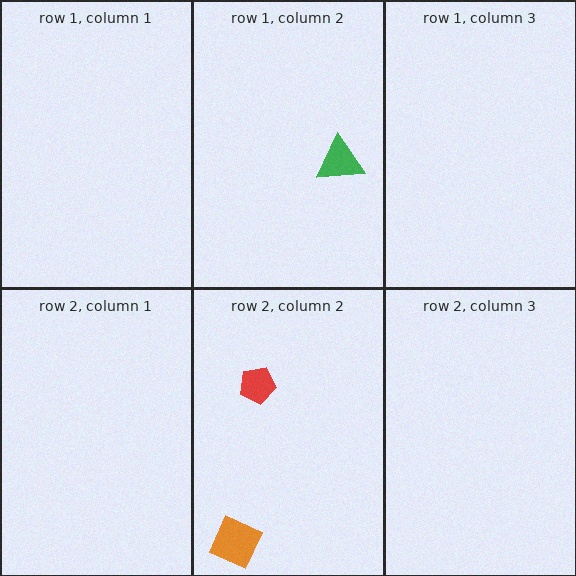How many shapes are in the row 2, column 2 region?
2.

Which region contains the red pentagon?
The row 2, column 2 region.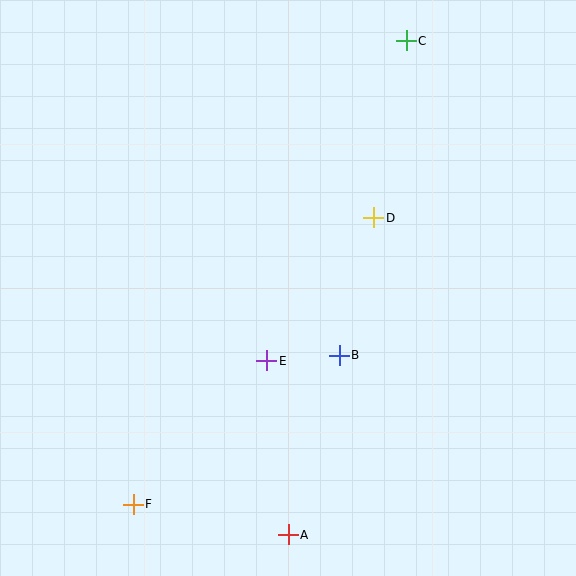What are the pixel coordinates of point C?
Point C is at (406, 41).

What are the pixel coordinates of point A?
Point A is at (288, 535).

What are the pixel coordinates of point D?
Point D is at (374, 218).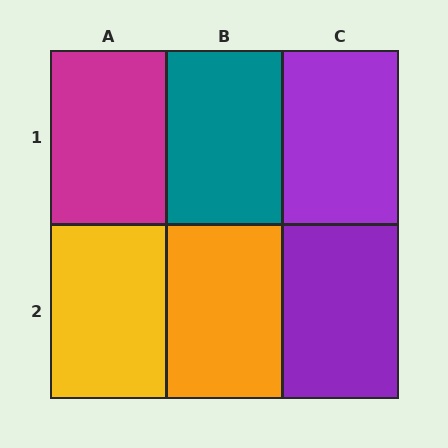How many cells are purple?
2 cells are purple.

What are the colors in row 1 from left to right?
Magenta, teal, purple.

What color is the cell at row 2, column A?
Yellow.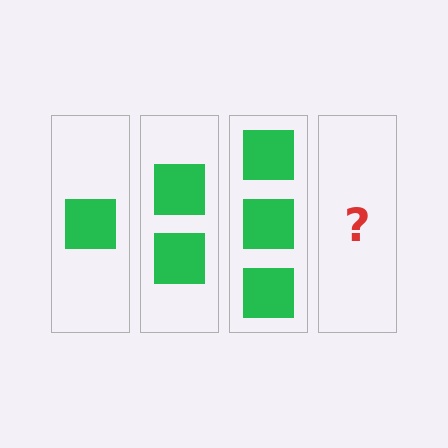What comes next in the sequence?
The next element should be 4 squares.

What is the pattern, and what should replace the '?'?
The pattern is that each step adds one more square. The '?' should be 4 squares.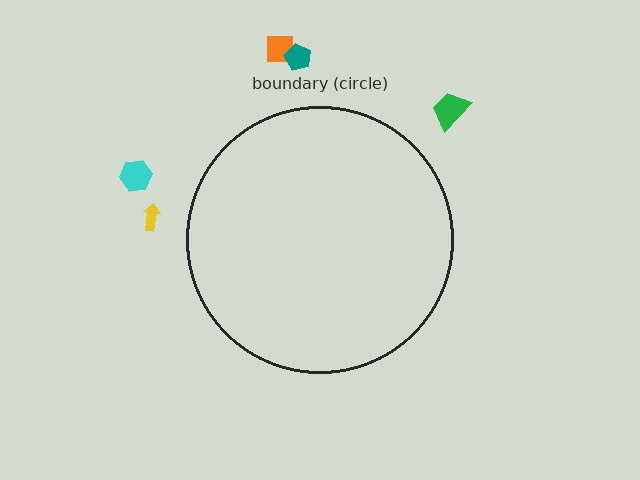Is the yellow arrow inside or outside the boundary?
Outside.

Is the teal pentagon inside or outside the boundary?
Outside.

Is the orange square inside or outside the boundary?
Outside.